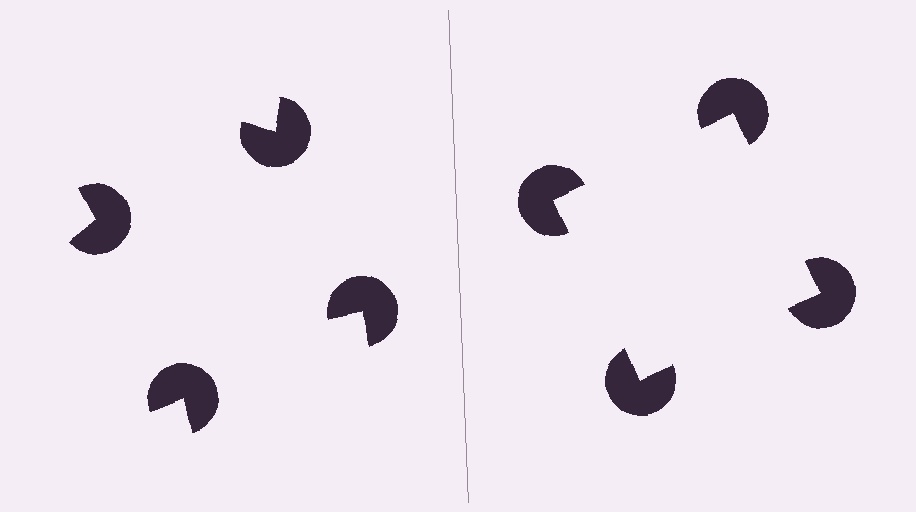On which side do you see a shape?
An illusory square appears on the right side. On the left side the wedge cuts are rotated, so no coherent shape forms.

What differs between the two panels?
The pac-man discs are positioned identically on both sides; only the wedge orientations differ. On the right they align to a square; on the left they are misaligned.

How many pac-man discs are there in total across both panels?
8 — 4 on each side.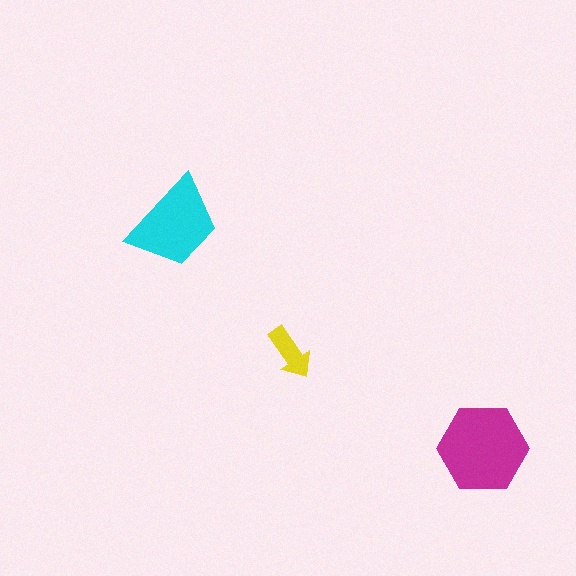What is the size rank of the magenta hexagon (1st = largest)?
1st.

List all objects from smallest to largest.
The yellow arrow, the cyan trapezoid, the magenta hexagon.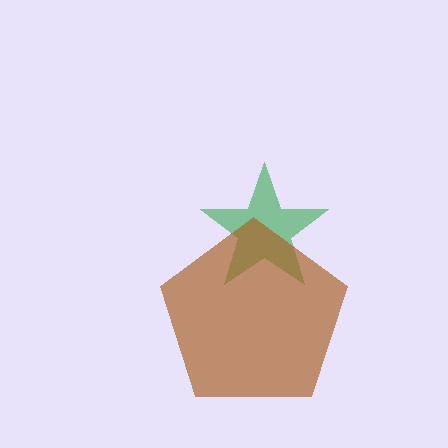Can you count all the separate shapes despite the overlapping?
Yes, there are 2 separate shapes.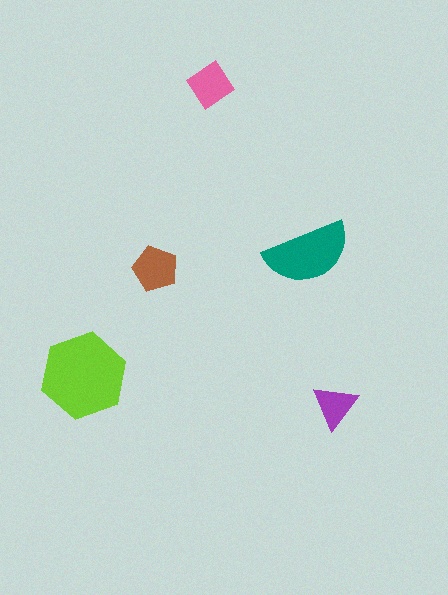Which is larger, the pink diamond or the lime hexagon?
The lime hexagon.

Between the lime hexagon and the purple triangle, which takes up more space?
The lime hexagon.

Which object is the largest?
The lime hexagon.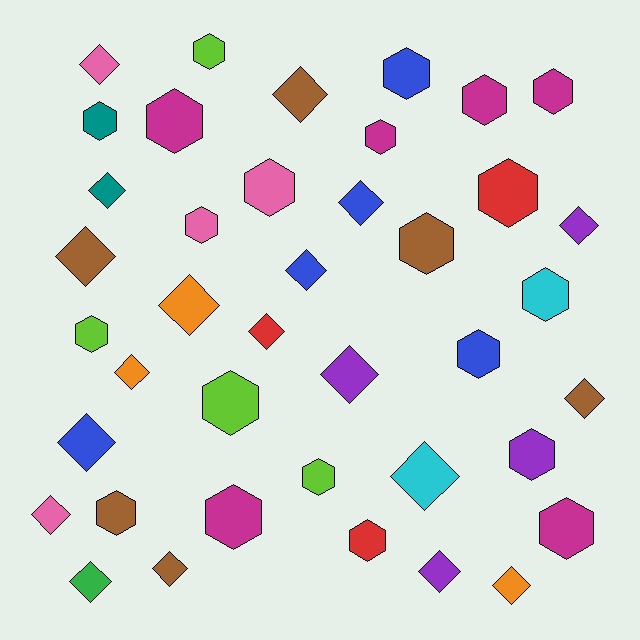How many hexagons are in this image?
There are 21 hexagons.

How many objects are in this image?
There are 40 objects.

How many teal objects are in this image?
There are 2 teal objects.